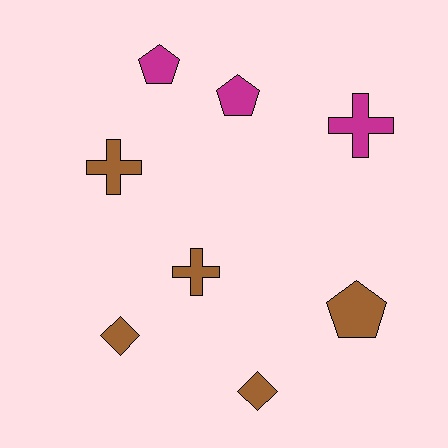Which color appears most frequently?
Brown, with 5 objects.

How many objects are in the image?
There are 8 objects.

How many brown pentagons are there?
There is 1 brown pentagon.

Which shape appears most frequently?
Cross, with 3 objects.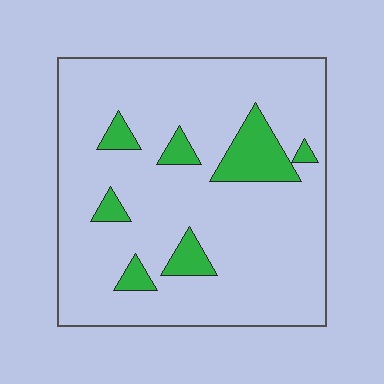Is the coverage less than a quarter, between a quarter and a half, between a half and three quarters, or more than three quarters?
Less than a quarter.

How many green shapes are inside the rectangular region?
7.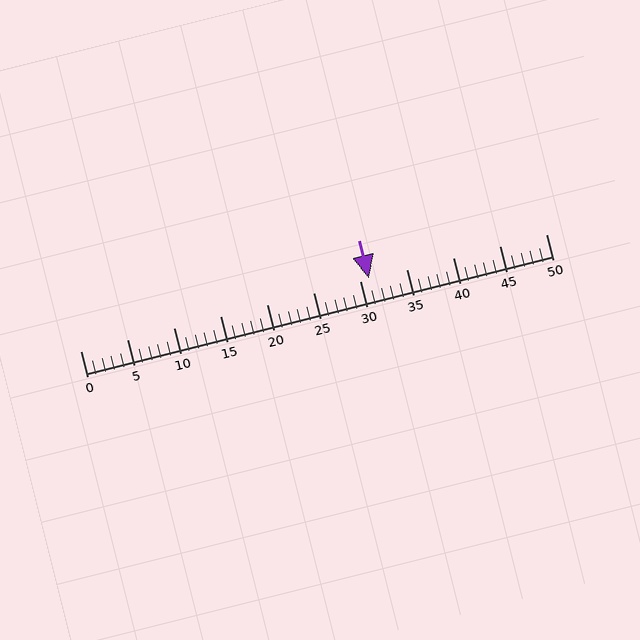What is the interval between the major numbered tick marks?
The major tick marks are spaced 5 units apart.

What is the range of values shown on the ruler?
The ruler shows values from 0 to 50.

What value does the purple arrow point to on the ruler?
The purple arrow points to approximately 31.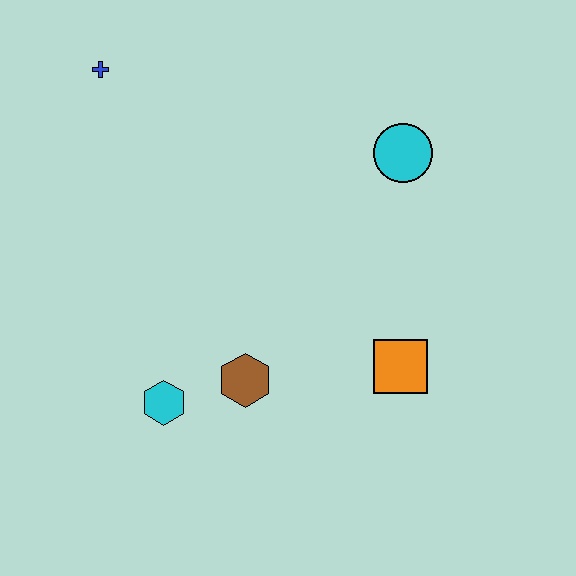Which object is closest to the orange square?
The brown hexagon is closest to the orange square.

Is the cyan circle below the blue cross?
Yes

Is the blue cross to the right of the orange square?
No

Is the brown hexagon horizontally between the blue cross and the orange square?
Yes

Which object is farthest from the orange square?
The blue cross is farthest from the orange square.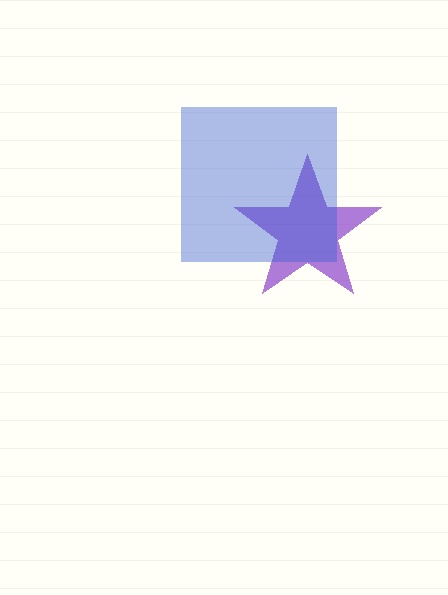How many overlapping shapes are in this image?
There are 2 overlapping shapes in the image.